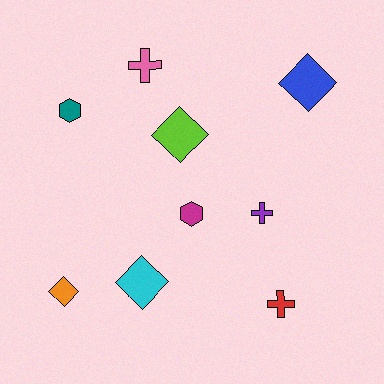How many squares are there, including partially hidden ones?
There are no squares.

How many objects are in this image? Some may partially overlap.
There are 9 objects.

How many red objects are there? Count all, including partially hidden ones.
There is 1 red object.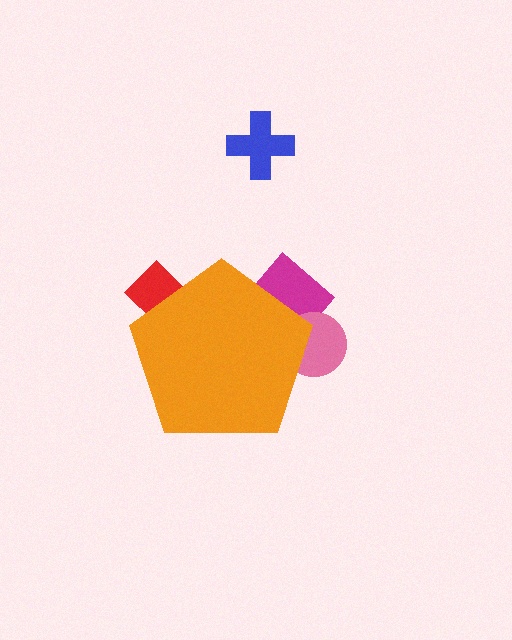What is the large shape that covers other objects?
An orange pentagon.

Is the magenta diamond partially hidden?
Yes, the magenta diamond is partially hidden behind the orange pentagon.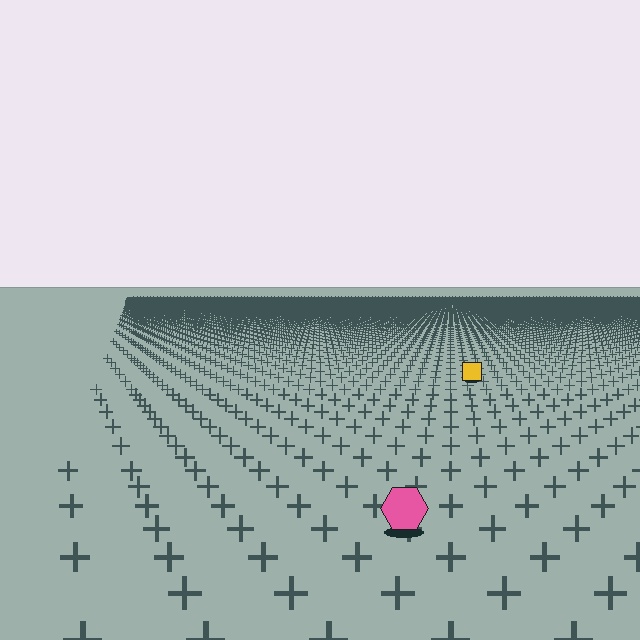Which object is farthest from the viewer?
The yellow square is farthest from the viewer. It appears smaller and the ground texture around it is denser.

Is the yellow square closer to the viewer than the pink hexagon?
No. The pink hexagon is closer — you can tell from the texture gradient: the ground texture is coarser near it.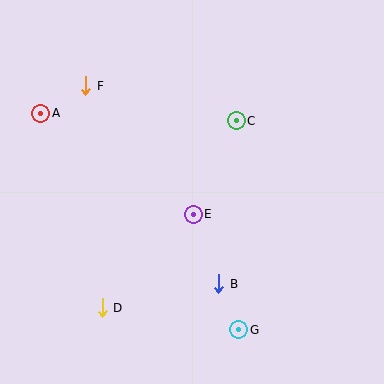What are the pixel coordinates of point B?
Point B is at (219, 284).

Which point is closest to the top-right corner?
Point C is closest to the top-right corner.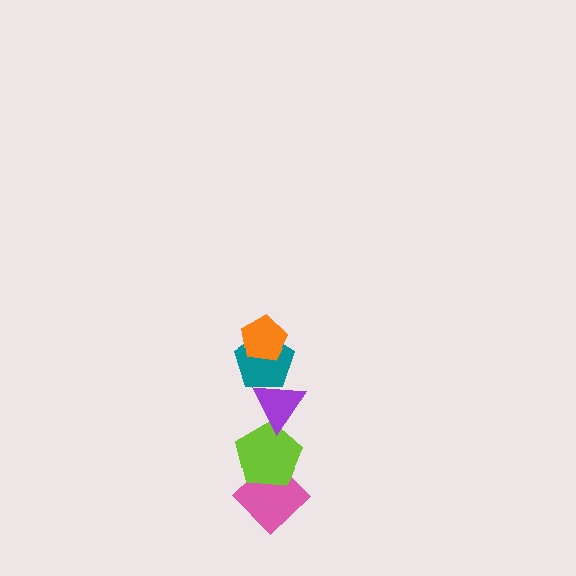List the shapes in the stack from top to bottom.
From top to bottom: the orange pentagon, the teal pentagon, the purple triangle, the lime pentagon, the pink diamond.